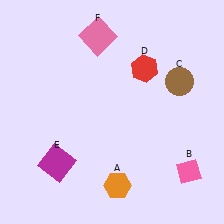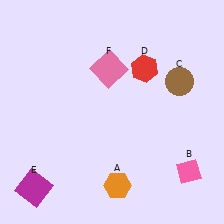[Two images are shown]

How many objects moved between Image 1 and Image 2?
2 objects moved between the two images.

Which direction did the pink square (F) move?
The pink square (F) moved down.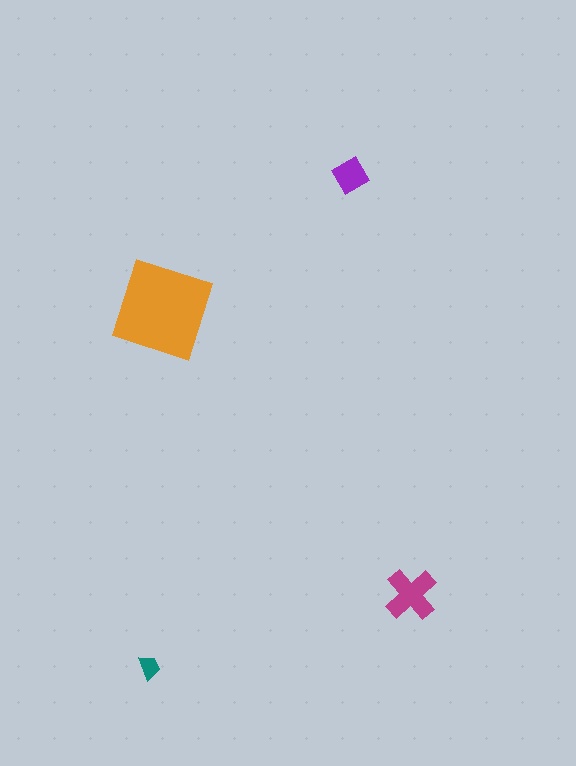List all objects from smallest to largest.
The teal trapezoid, the purple diamond, the magenta cross, the orange diamond.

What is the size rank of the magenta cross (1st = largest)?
2nd.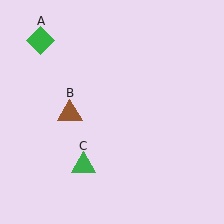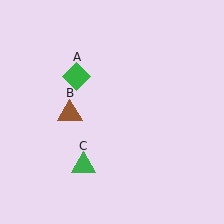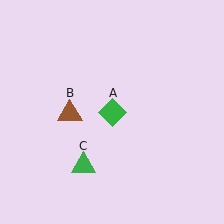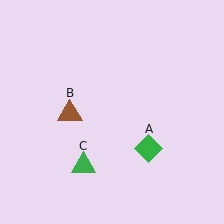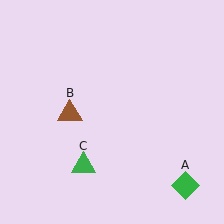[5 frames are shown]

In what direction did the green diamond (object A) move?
The green diamond (object A) moved down and to the right.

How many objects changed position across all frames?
1 object changed position: green diamond (object A).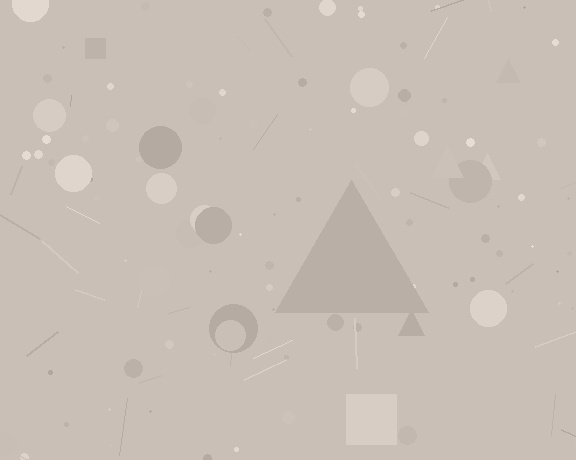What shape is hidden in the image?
A triangle is hidden in the image.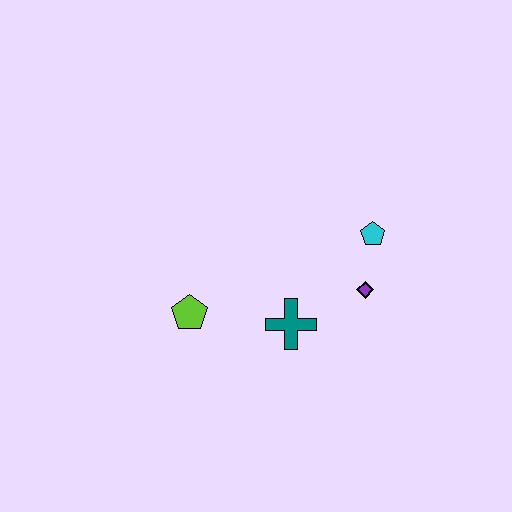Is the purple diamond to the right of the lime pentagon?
Yes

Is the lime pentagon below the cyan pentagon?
Yes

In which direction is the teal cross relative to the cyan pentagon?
The teal cross is below the cyan pentagon.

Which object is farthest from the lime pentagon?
The cyan pentagon is farthest from the lime pentagon.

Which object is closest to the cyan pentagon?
The purple diamond is closest to the cyan pentagon.